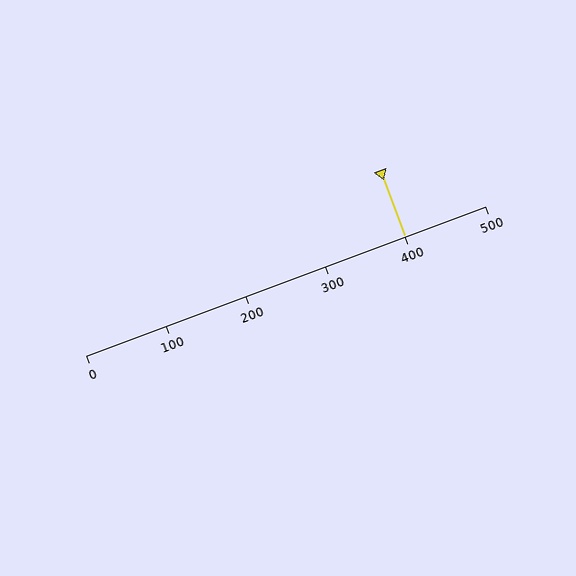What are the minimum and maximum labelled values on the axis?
The axis runs from 0 to 500.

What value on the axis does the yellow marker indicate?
The marker indicates approximately 400.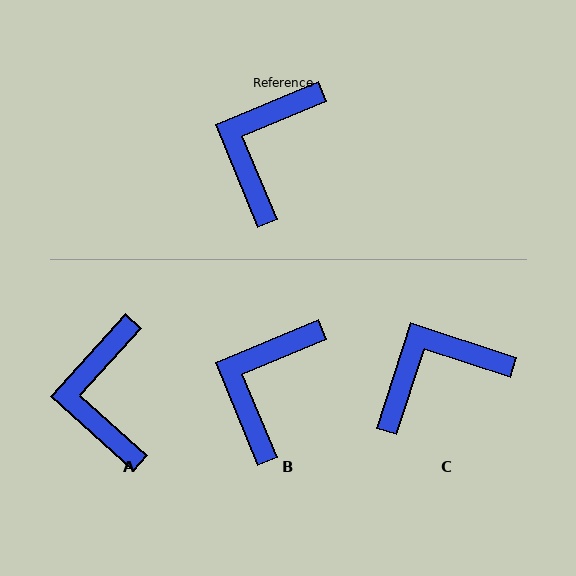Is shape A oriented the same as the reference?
No, it is off by about 25 degrees.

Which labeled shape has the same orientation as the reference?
B.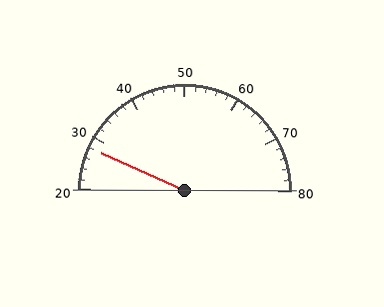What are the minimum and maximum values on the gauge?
The gauge ranges from 20 to 80.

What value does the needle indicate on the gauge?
The needle indicates approximately 28.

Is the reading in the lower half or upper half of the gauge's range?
The reading is in the lower half of the range (20 to 80).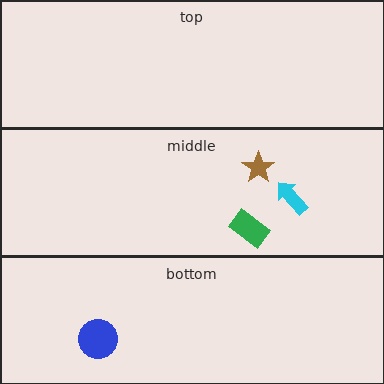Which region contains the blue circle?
The bottom region.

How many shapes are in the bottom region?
1.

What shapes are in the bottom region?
The blue circle.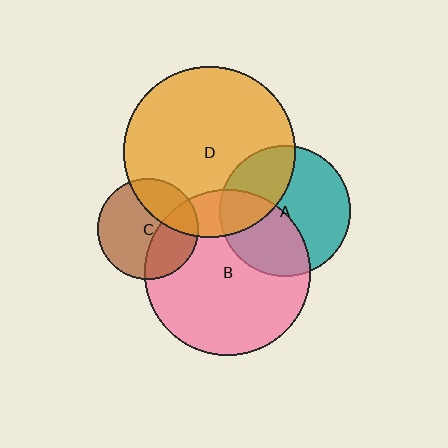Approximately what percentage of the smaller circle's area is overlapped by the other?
Approximately 30%.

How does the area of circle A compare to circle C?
Approximately 1.7 times.